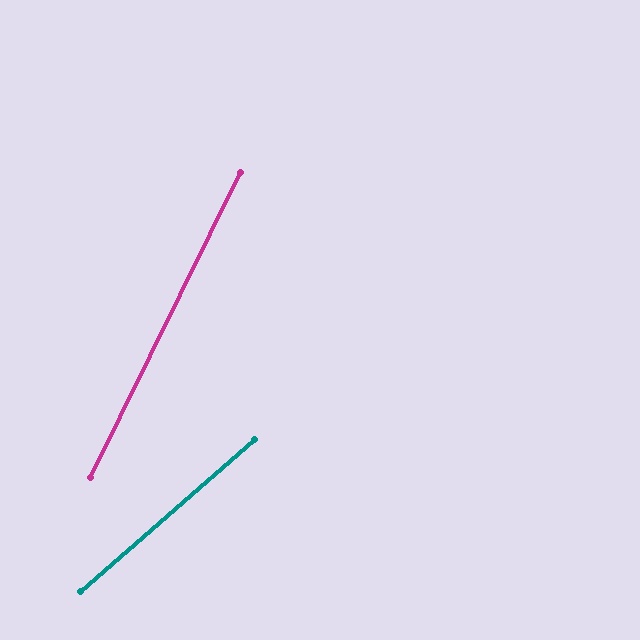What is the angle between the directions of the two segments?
Approximately 23 degrees.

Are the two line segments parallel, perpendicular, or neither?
Neither parallel nor perpendicular — they differ by about 23°.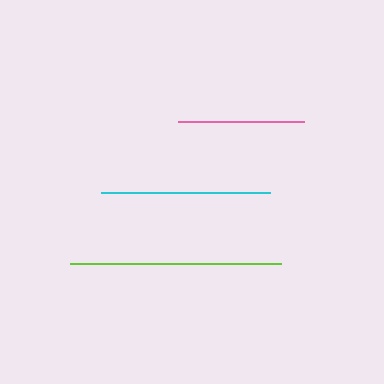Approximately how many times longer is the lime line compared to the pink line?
The lime line is approximately 1.7 times the length of the pink line.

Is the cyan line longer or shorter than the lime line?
The lime line is longer than the cyan line.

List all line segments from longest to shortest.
From longest to shortest: lime, cyan, pink.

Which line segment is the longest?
The lime line is the longest at approximately 211 pixels.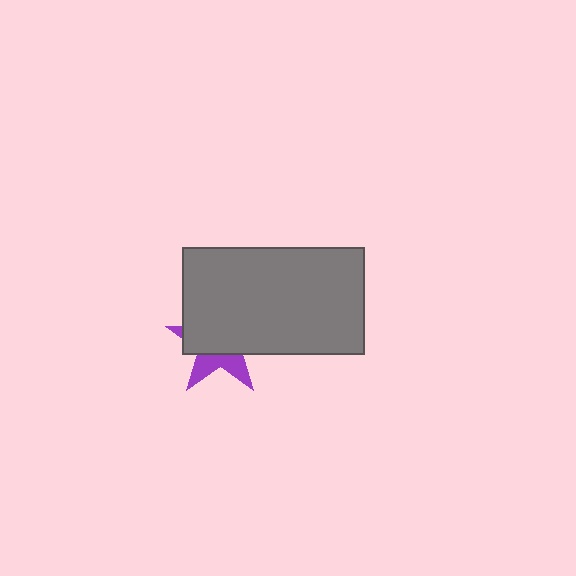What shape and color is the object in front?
The object in front is a gray rectangle.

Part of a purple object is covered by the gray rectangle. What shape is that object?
It is a star.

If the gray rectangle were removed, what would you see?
You would see the complete purple star.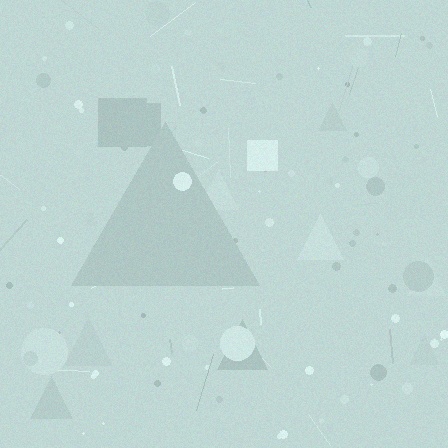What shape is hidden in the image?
A triangle is hidden in the image.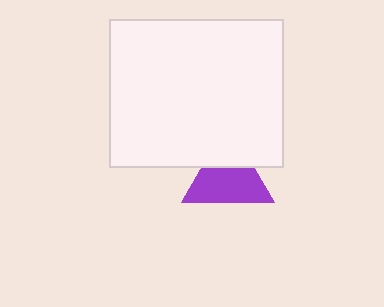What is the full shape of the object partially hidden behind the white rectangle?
The partially hidden object is a purple triangle.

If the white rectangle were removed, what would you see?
You would see the complete purple triangle.